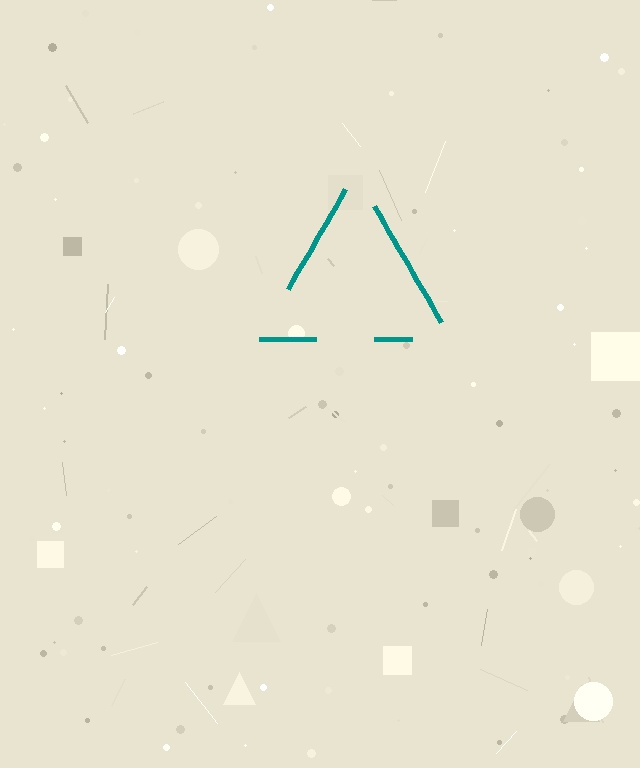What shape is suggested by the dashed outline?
The dashed outline suggests a triangle.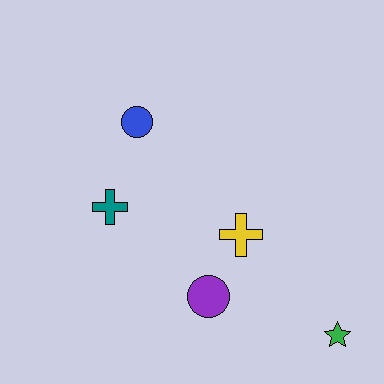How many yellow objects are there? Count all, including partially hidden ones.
There is 1 yellow object.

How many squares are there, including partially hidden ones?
There are no squares.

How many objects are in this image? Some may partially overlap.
There are 5 objects.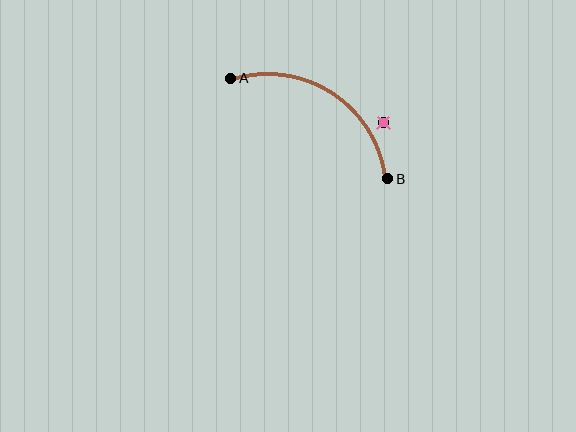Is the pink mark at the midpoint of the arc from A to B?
No — the pink mark does not lie on the arc at all. It sits slightly outside the curve.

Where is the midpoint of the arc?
The arc midpoint is the point on the curve farthest from the straight line joining A and B. It sits above that line.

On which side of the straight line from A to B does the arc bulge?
The arc bulges above the straight line connecting A and B.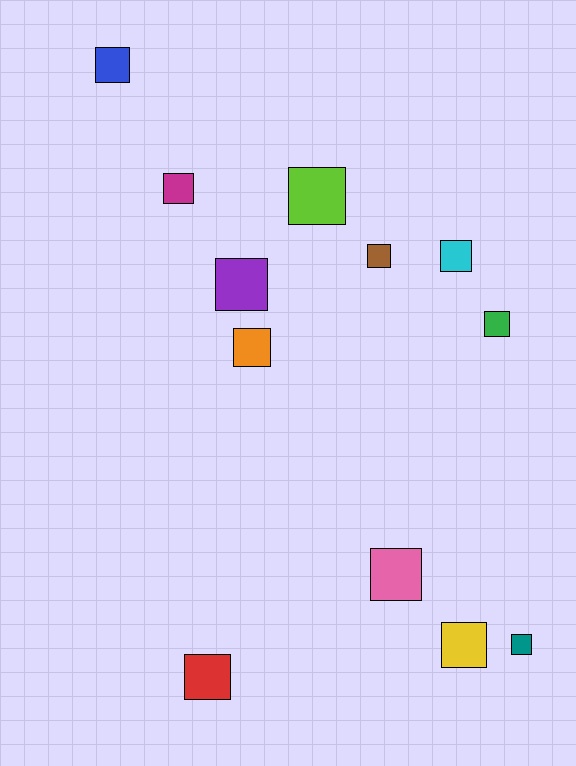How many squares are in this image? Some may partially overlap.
There are 12 squares.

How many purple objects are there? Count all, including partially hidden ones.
There is 1 purple object.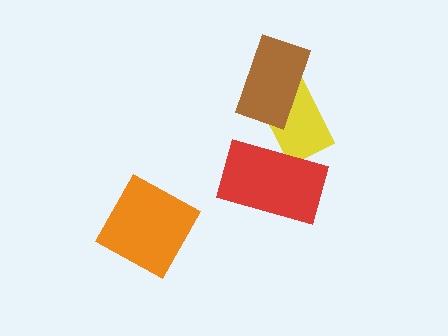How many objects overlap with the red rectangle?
1 object overlaps with the red rectangle.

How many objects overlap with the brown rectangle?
1 object overlaps with the brown rectangle.